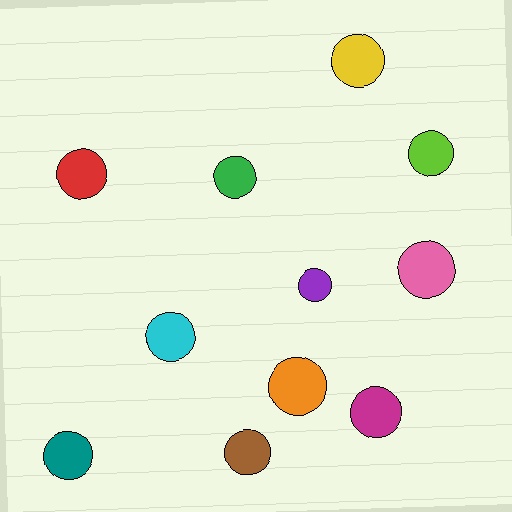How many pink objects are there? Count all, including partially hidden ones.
There is 1 pink object.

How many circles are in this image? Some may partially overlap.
There are 11 circles.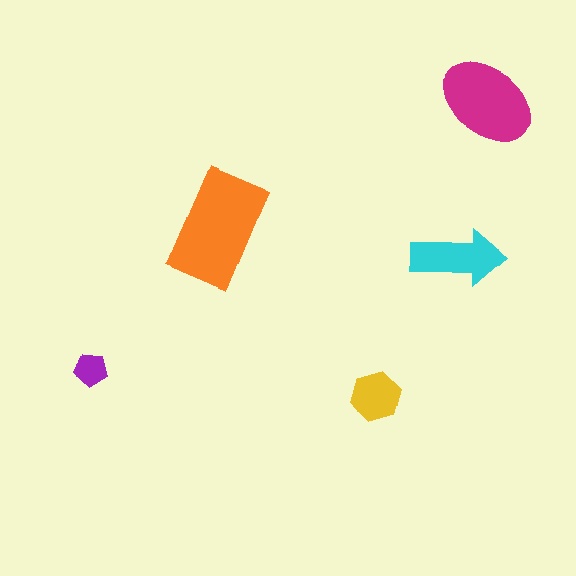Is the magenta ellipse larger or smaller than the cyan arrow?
Larger.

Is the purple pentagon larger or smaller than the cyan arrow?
Smaller.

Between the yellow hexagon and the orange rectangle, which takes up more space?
The orange rectangle.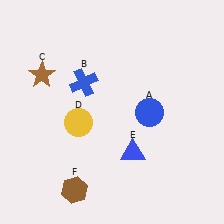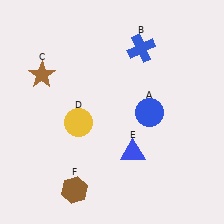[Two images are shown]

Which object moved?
The blue cross (B) moved right.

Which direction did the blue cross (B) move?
The blue cross (B) moved right.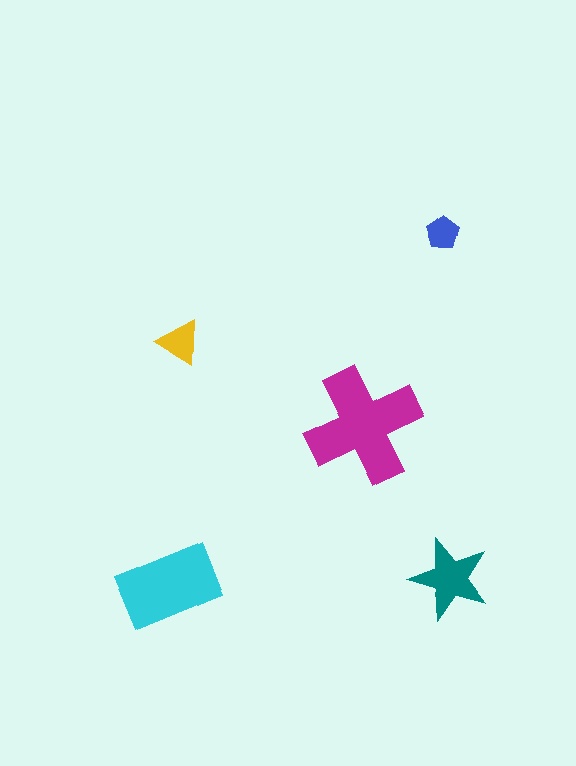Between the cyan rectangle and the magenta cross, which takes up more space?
The magenta cross.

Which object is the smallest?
The blue pentagon.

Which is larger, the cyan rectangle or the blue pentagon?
The cyan rectangle.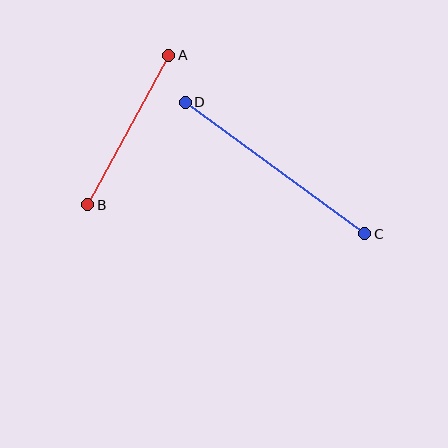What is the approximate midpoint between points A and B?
The midpoint is at approximately (128, 130) pixels.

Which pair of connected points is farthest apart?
Points C and D are farthest apart.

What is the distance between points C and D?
The distance is approximately 223 pixels.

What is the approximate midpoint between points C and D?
The midpoint is at approximately (275, 168) pixels.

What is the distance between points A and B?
The distance is approximately 170 pixels.